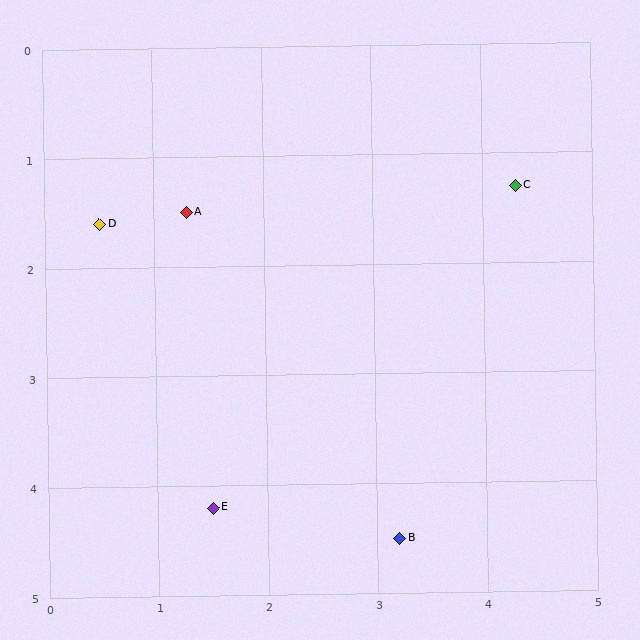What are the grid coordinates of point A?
Point A is at approximately (1.3, 1.5).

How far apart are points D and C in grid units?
Points D and C are about 3.8 grid units apart.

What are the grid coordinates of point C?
Point C is at approximately (4.3, 1.3).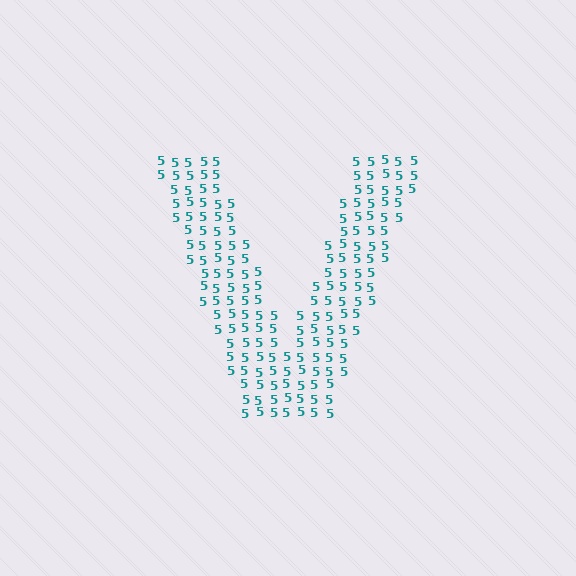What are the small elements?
The small elements are digit 5's.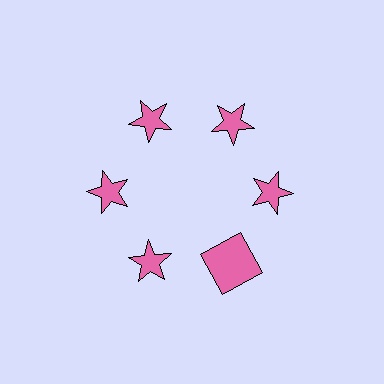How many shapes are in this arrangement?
There are 6 shapes arranged in a ring pattern.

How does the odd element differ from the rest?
It has a different shape: square instead of star.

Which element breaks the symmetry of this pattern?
The pink square at roughly the 5 o'clock position breaks the symmetry. All other shapes are pink stars.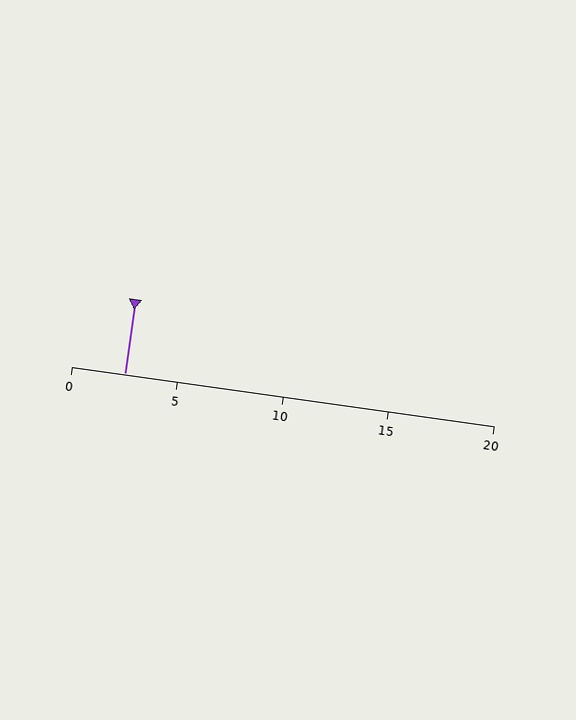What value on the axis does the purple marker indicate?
The marker indicates approximately 2.5.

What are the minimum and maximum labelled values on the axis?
The axis runs from 0 to 20.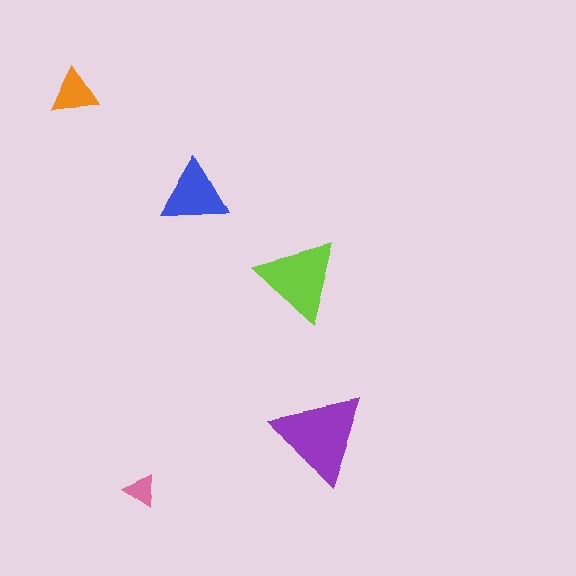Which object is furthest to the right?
The purple triangle is rightmost.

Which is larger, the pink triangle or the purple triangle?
The purple one.